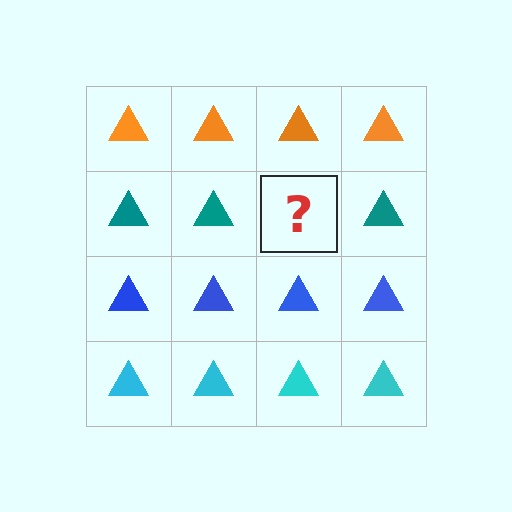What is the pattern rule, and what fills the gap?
The rule is that each row has a consistent color. The gap should be filled with a teal triangle.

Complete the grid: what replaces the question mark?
The question mark should be replaced with a teal triangle.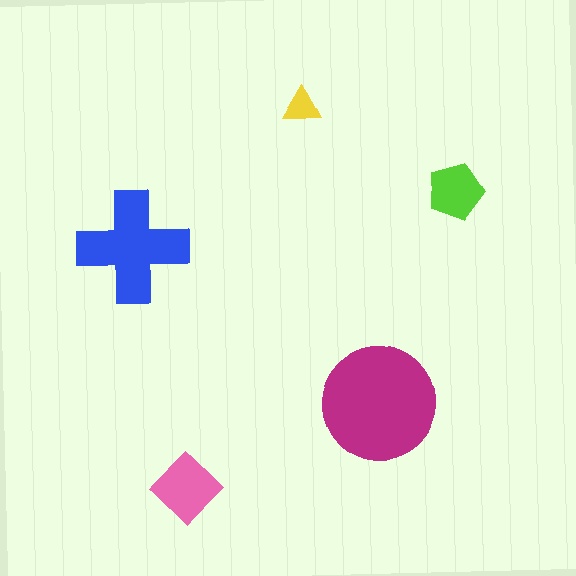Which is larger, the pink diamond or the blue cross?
The blue cross.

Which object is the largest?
The magenta circle.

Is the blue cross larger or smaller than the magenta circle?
Smaller.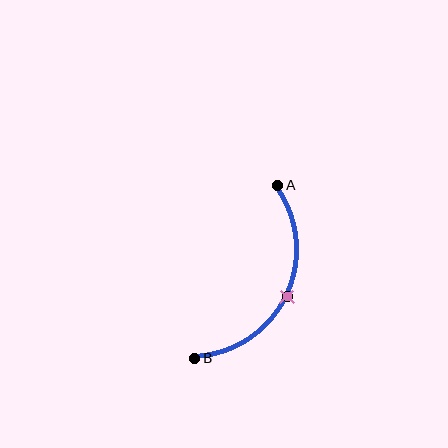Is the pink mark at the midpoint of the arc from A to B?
Yes. The pink mark lies on the arc at equal arc-length from both A and B — it is the arc midpoint.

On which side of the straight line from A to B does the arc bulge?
The arc bulges to the right of the straight line connecting A and B.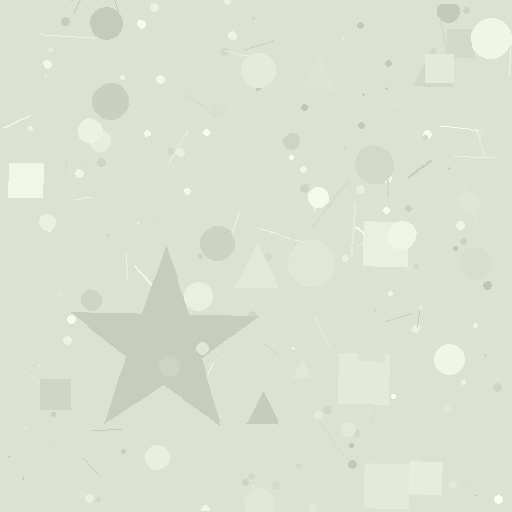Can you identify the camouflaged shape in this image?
The camouflaged shape is a star.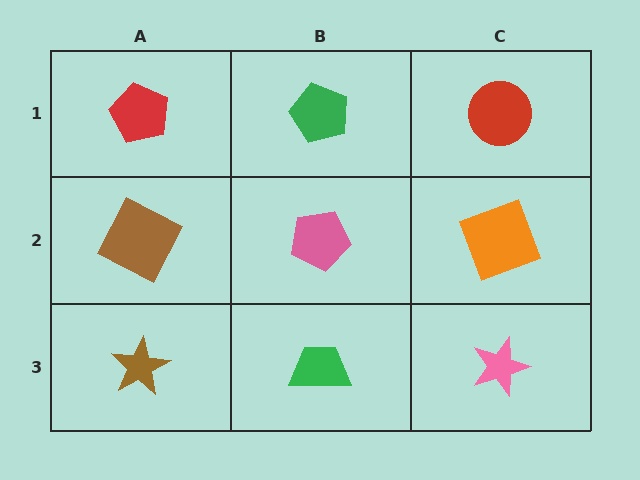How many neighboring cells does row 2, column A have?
3.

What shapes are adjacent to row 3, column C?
An orange square (row 2, column C), a green trapezoid (row 3, column B).